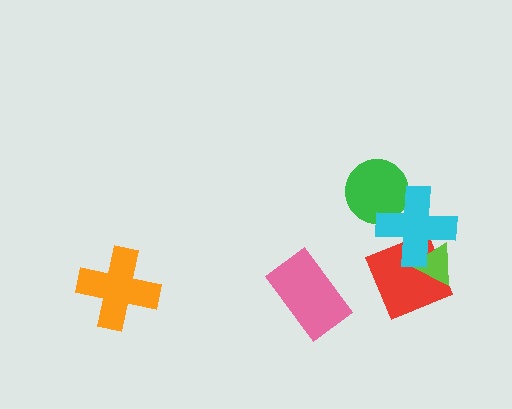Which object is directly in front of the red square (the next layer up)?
The lime triangle is directly in front of the red square.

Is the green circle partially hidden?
Yes, it is partially covered by another shape.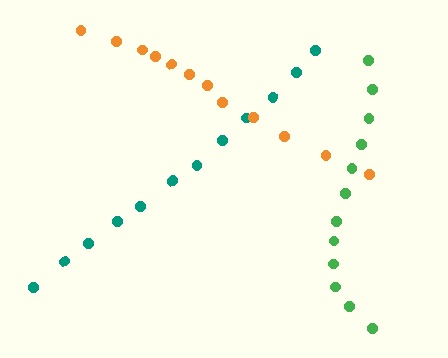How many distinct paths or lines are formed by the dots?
There are 3 distinct paths.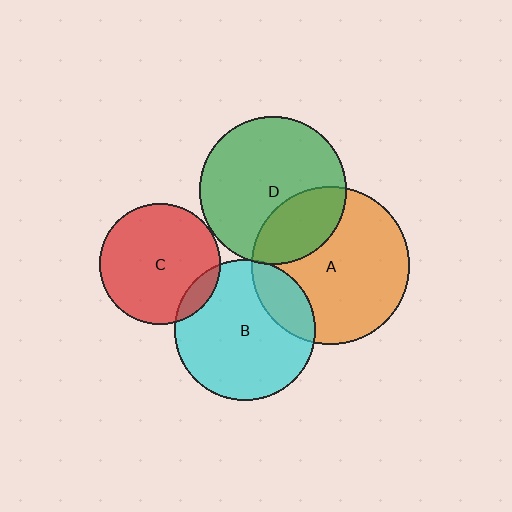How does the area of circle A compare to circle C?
Approximately 1.7 times.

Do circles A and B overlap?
Yes.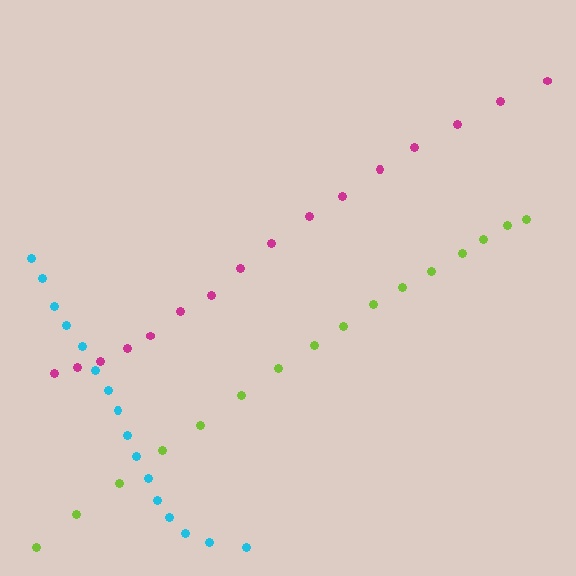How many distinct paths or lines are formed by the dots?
There are 3 distinct paths.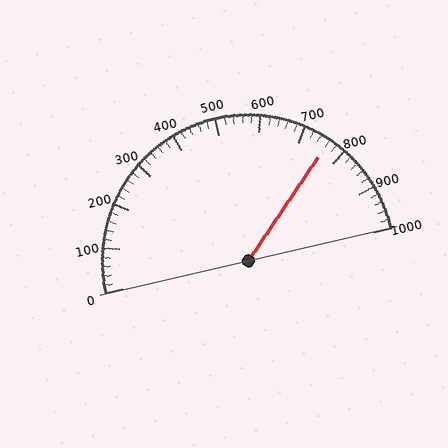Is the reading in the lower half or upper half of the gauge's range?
The reading is in the upper half of the range (0 to 1000).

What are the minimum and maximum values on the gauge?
The gauge ranges from 0 to 1000.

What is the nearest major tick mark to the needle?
The nearest major tick mark is 800.